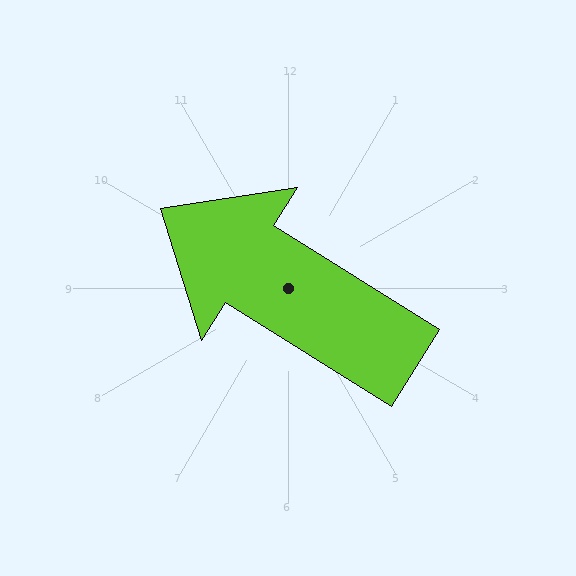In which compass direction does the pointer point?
Northwest.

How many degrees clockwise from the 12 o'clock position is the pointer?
Approximately 302 degrees.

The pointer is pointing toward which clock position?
Roughly 10 o'clock.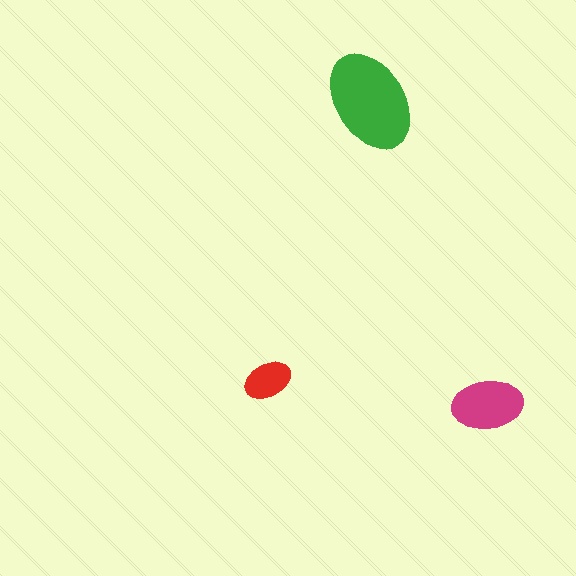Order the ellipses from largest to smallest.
the green one, the magenta one, the red one.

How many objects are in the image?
There are 3 objects in the image.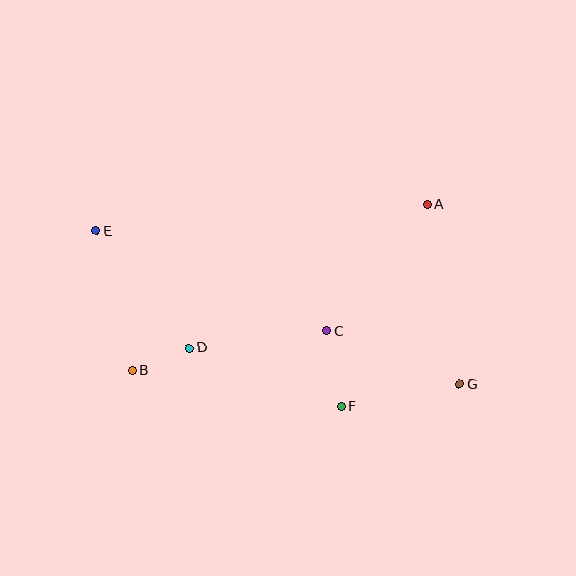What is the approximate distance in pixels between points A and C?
The distance between A and C is approximately 161 pixels.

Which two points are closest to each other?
Points B and D are closest to each other.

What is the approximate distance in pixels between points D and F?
The distance between D and F is approximately 163 pixels.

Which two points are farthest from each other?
Points E and G are farthest from each other.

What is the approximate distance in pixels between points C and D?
The distance between C and D is approximately 139 pixels.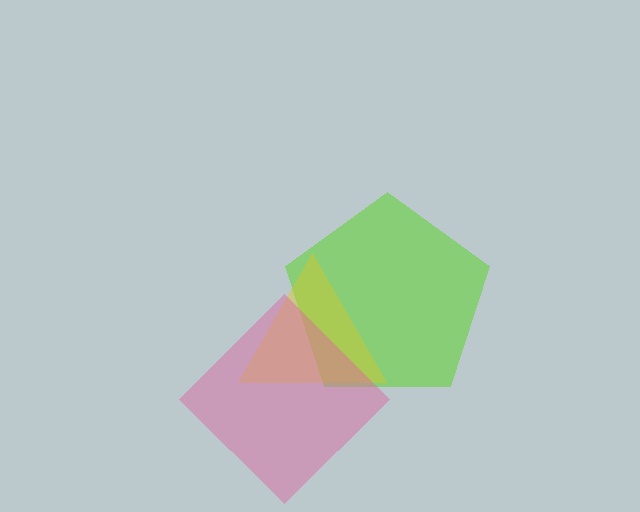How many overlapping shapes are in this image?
There are 3 overlapping shapes in the image.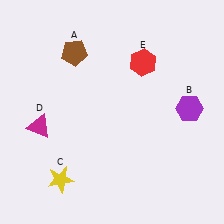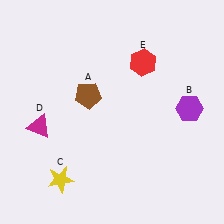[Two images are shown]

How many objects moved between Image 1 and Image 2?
1 object moved between the two images.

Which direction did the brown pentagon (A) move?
The brown pentagon (A) moved down.